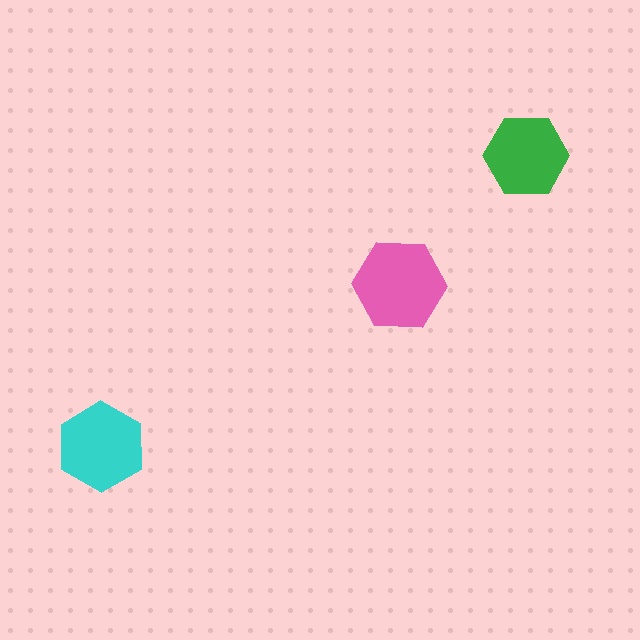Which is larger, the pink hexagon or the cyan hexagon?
The pink one.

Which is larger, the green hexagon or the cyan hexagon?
The cyan one.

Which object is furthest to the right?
The green hexagon is rightmost.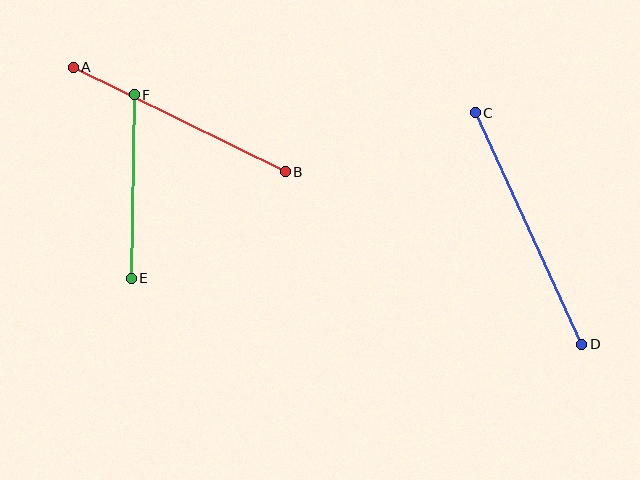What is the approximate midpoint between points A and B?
The midpoint is at approximately (179, 119) pixels.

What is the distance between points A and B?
The distance is approximately 236 pixels.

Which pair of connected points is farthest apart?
Points C and D are farthest apart.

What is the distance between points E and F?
The distance is approximately 184 pixels.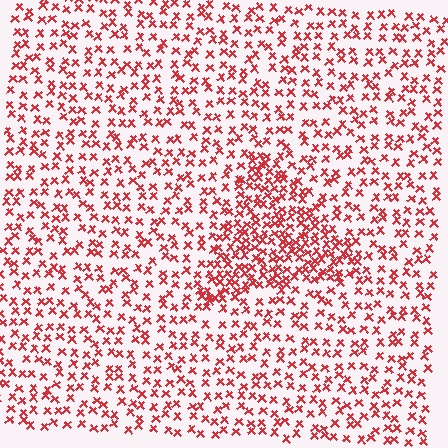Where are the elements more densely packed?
The elements are more densely packed inside the triangle boundary.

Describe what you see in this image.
The image contains small red elements arranged at two different densities. A triangle-shaped region is visible where the elements are more densely packed than the surrounding area.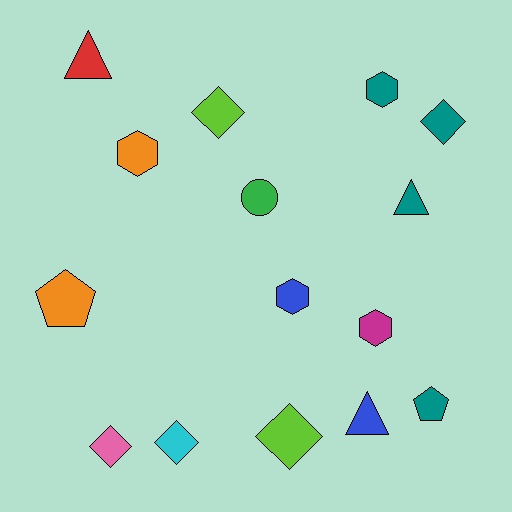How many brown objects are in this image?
There are no brown objects.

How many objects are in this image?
There are 15 objects.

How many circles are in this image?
There is 1 circle.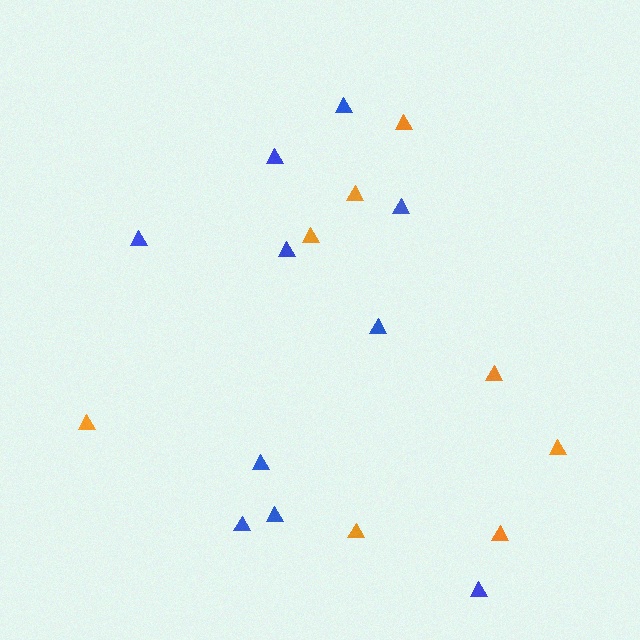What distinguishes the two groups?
There are 2 groups: one group of blue triangles (10) and one group of orange triangles (8).